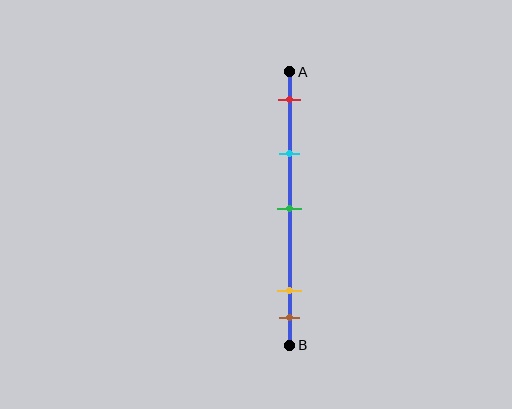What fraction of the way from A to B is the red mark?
The red mark is approximately 10% (0.1) of the way from A to B.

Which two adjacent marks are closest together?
The yellow and brown marks are the closest adjacent pair.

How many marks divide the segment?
There are 5 marks dividing the segment.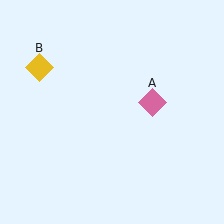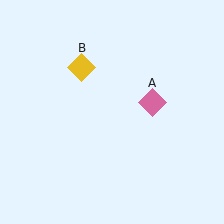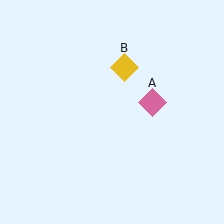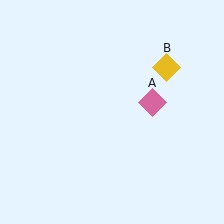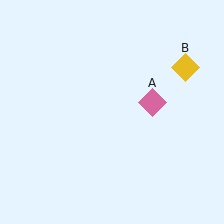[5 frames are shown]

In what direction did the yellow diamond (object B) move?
The yellow diamond (object B) moved right.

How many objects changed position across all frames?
1 object changed position: yellow diamond (object B).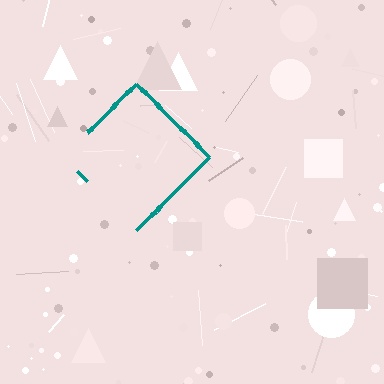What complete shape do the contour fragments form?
The contour fragments form a diamond.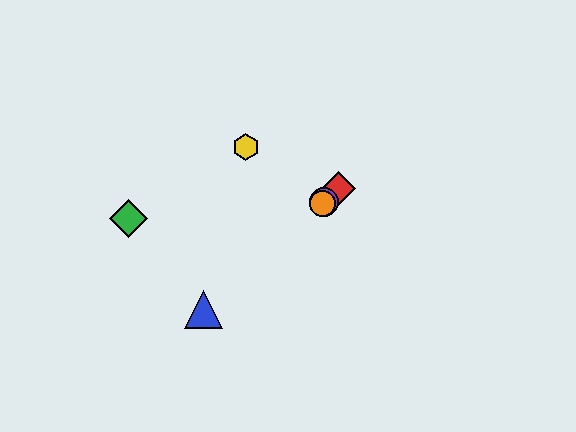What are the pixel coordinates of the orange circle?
The orange circle is at (323, 203).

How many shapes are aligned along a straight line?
4 shapes (the red diamond, the blue triangle, the purple circle, the orange circle) are aligned along a straight line.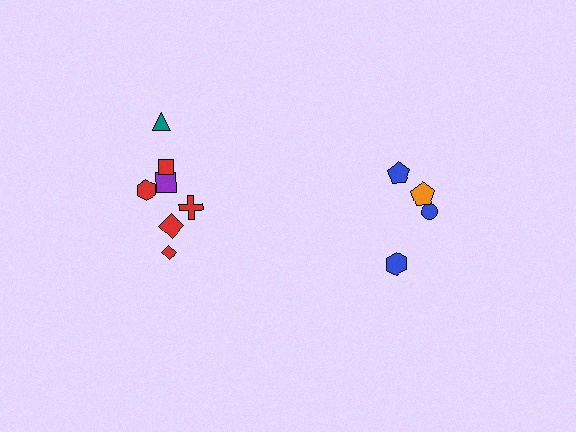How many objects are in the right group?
There are 4 objects.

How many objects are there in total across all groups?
There are 11 objects.